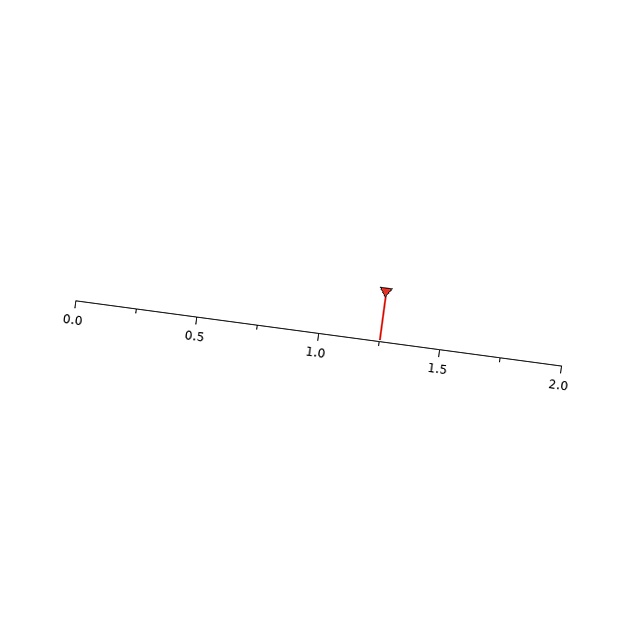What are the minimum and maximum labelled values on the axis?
The axis runs from 0.0 to 2.0.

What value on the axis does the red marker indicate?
The marker indicates approximately 1.25.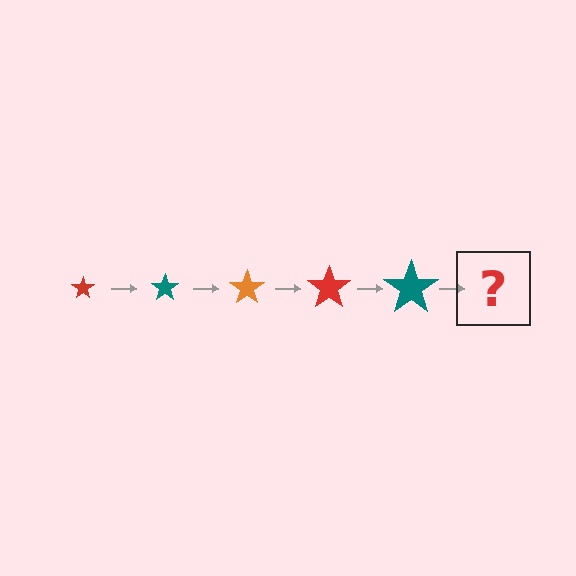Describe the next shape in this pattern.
It should be an orange star, larger than the previous one.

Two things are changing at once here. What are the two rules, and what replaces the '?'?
The two rules are that the star grows larger each step and the color cycles through red, teal, and orange. The '?' should be an orange star, larger than the previous one.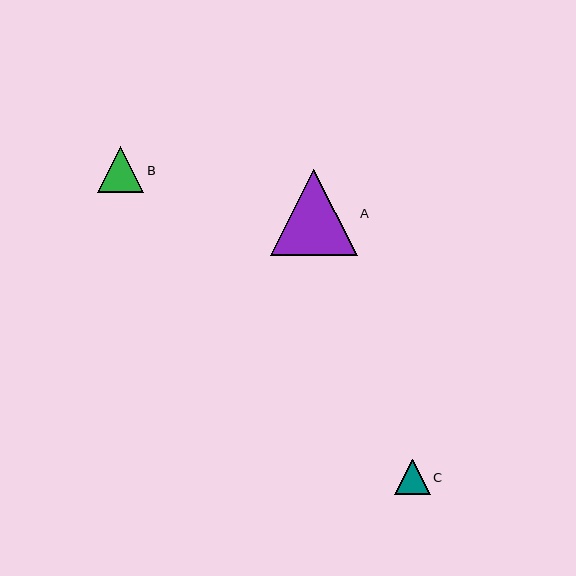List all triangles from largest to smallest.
From largest to smallest: A, B, C.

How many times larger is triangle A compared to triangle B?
Triangle A is approximately 1.9 times the size of triangle B.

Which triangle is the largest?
Triangle A is the largest with a size of approximately 87 pixels.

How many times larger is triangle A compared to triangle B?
Triangle A is approximately 1.9 times the size of triangle B.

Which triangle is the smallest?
Triangle C is the smallest with a size of approximately 35 pixels.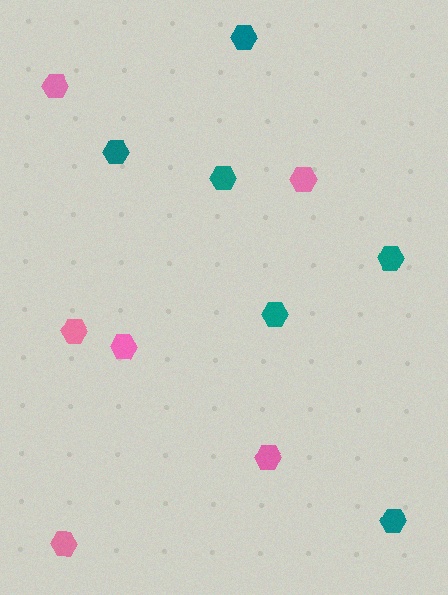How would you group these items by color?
There are 2 groups: one group of teal hexagons (6) and one group of pink hexagons (6).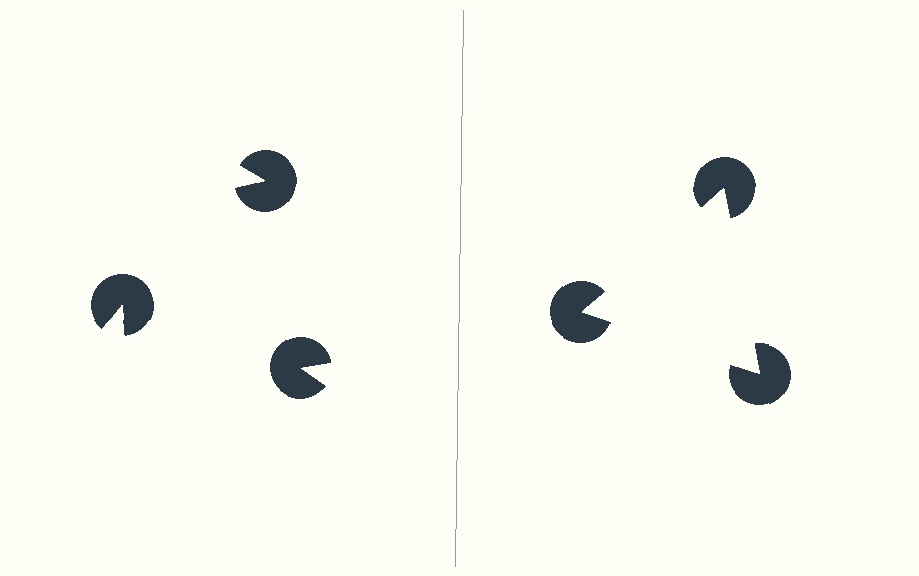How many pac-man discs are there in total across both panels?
6 — 3 on each side.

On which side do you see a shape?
An illusory triangle appears on the right side. On the left side the wedge cuts are rotated, so no coherent shape forms.